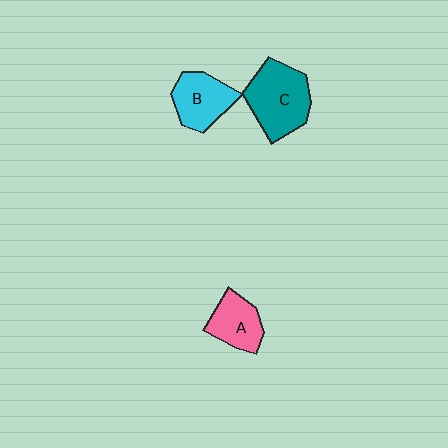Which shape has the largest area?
Shape C (teal).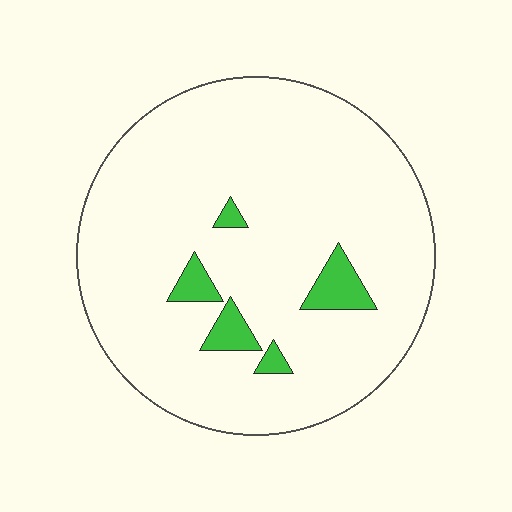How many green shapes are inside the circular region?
5.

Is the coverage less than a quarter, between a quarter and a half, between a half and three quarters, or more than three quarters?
Less than a quarter.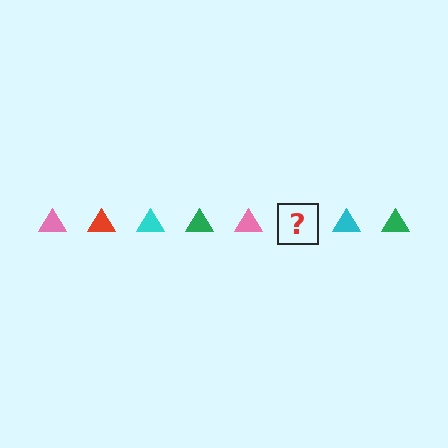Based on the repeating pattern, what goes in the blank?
The blank should be a red triangle.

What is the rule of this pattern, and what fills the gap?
The rule is that the pattern cycles through pink, red, cyan, green triangles. The gap should be filled with a red triangle.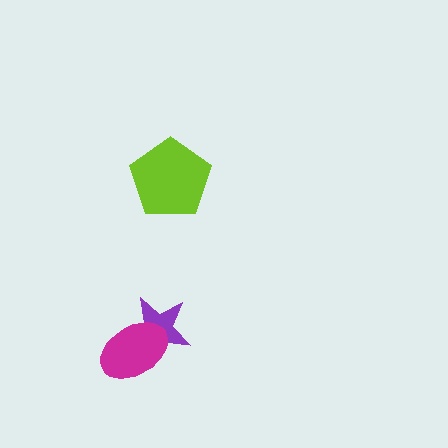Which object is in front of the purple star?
The magenta ellipse is in front of the purple star.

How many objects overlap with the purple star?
1 object overlaps with the purple star.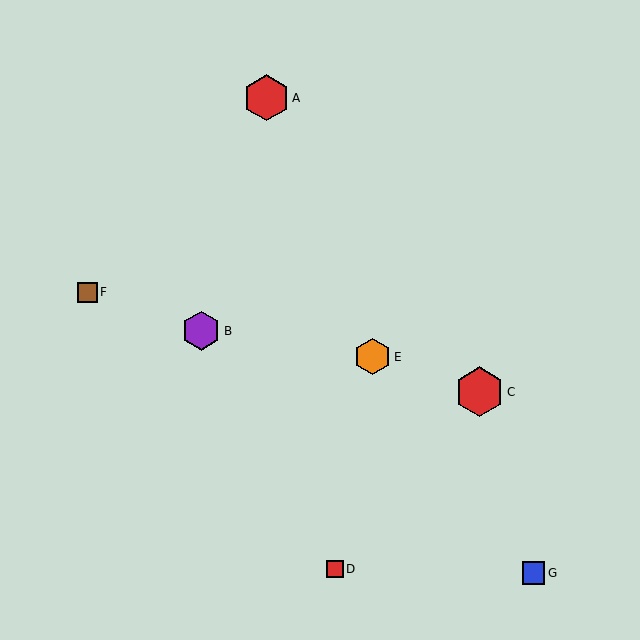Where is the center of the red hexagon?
The center of the red hexagon is at (266, 98).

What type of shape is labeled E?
Shape E is an orange hexagon.